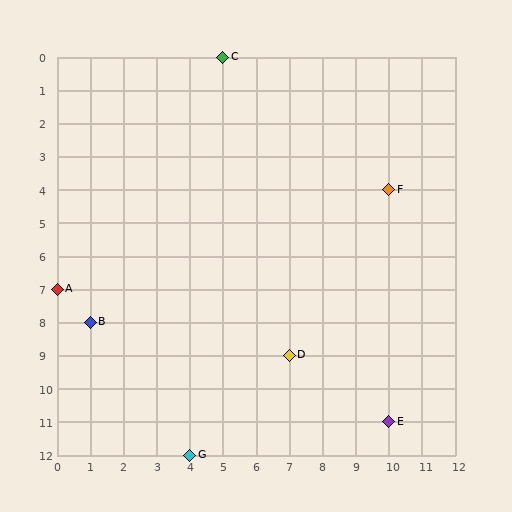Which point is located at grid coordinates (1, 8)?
Point B is at (1, 8).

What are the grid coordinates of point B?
Point B is at grid coordinates (1, 8).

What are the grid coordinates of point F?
Point F is at grid coordinates (10, 4).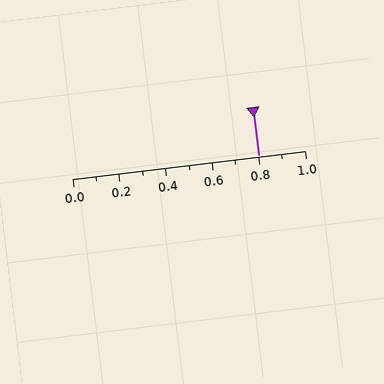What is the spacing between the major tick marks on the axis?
The major ticks are spaced 0.2 apart.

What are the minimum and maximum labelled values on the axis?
The axis runs from 0.0 to 1.0.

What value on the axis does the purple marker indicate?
The marker indicates approximately 0.8.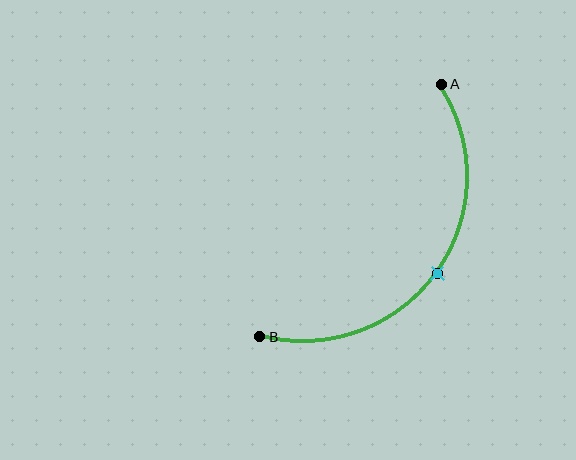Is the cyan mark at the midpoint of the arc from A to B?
Yes. The cyan mark lies on the arc at equal arc-length from both A and B — it is the arc midpoint.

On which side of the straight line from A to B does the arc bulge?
The arc bulges below and to the right of the straight line connecting A and B.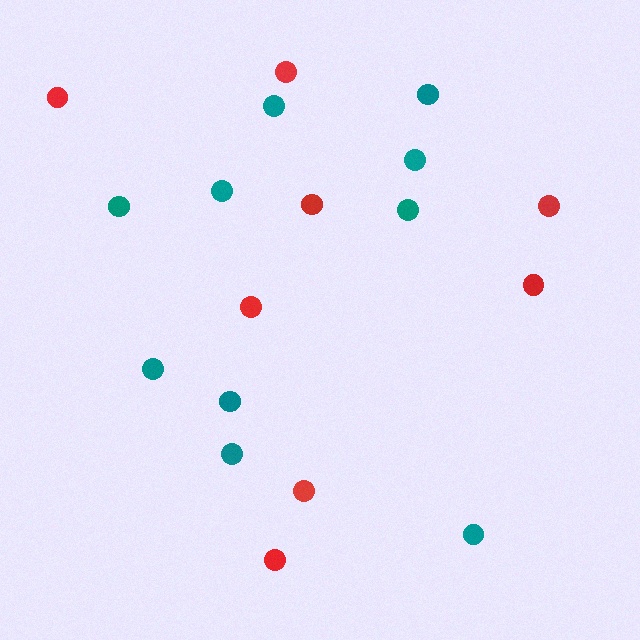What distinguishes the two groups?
There are 2 groups: one group of teal circles (10) and one group of red circles (8).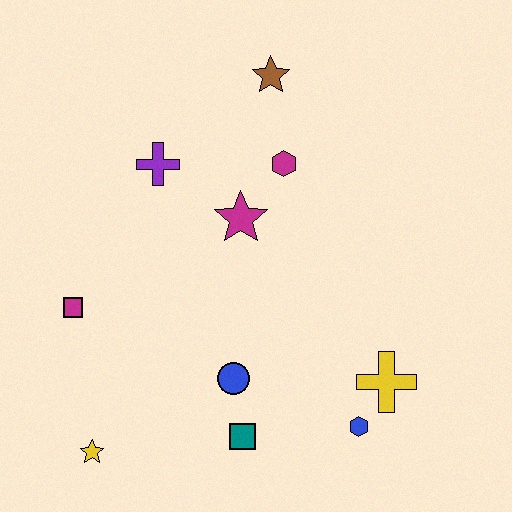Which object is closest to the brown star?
The magenta hexagon is closest to the brown star.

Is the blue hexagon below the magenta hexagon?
Yes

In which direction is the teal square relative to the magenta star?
The teal square is below the magenta star.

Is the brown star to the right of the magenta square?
Yes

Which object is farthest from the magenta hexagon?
The yellow star is farthest from the magenta hexagon.